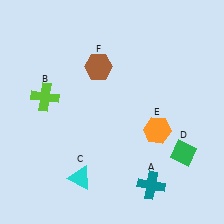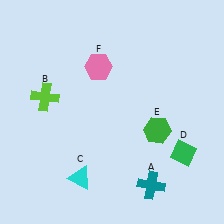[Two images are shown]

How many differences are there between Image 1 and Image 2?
There are 2 differences between the two images.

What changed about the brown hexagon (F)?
In Image 1, F is brown. In Image 2, it changed to pink.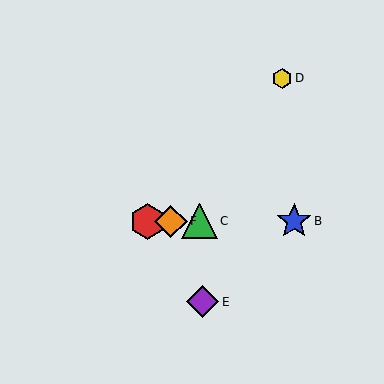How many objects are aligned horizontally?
4 objects (A, B, C, F) are aligned horizontally.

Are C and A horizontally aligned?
Yes, both are at y≈221.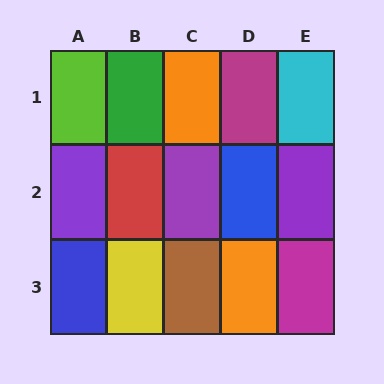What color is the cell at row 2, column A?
Purple.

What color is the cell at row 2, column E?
Purple.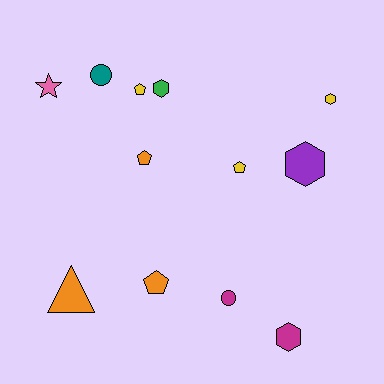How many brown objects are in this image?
There are no brown objects.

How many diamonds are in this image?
There are no diamonds.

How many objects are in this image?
There are 12 objects.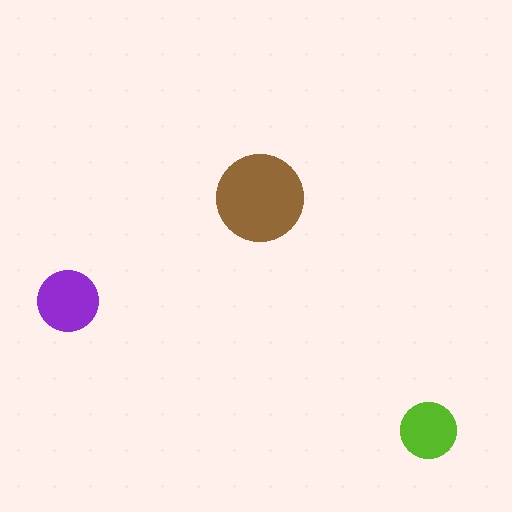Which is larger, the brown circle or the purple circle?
The brown one.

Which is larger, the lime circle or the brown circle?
The brown one.